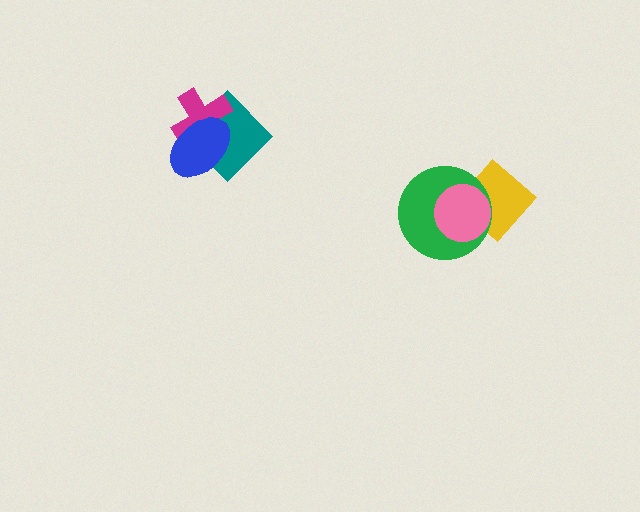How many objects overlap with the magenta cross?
2 objects overlap with the magenta cross.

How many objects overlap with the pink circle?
2 objects overlap with the pink circle.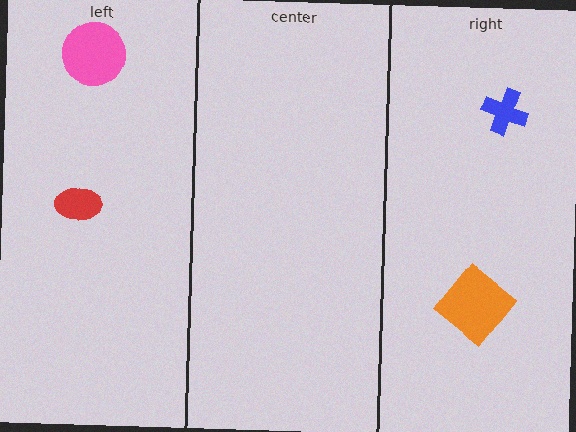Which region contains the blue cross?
The right region.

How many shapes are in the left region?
2.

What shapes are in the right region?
The orange diamond, the blue cross.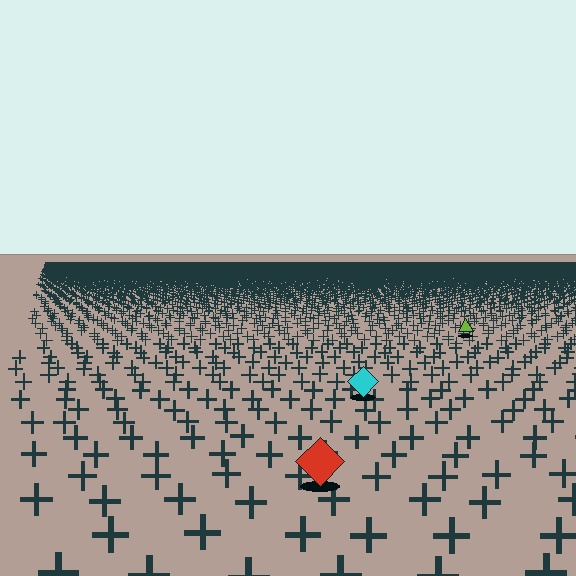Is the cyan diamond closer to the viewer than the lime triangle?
Yes. The cyan diamond is closer — you can tell from the texture gradient: the ground texture is coarser near it.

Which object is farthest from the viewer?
The lime triangle is farthest from the viewer. It appears smaller and the ground texture around it is denser.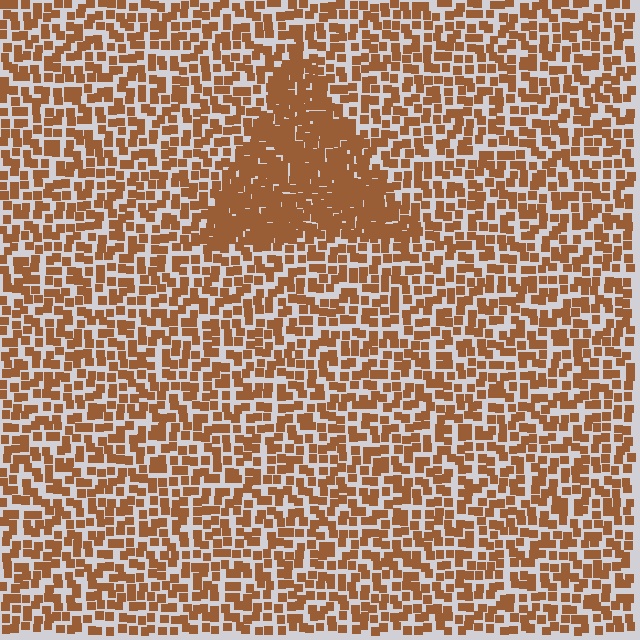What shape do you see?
I see a triangle.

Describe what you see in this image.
The image contains small brown elements arranged at two different densities. A triangle-shaped region is visible where the elements are more densely packed than the surrounding area.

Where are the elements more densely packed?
The elements are more densely packed inside the triangle boundary.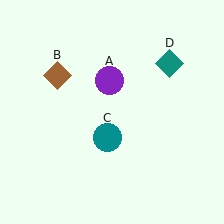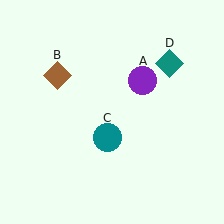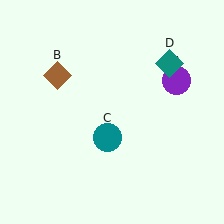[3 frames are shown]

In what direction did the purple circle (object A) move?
The purple circle (object A) moved right.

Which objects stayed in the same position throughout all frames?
Brown diamond (object B) and teal circle (object C) and teal diamond (object D) remained stationary.